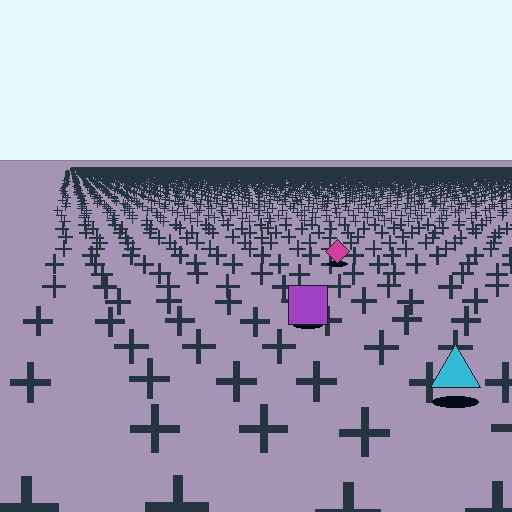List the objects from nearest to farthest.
From nearest to farthest: the cyan triangle, the purple square, the magenta diamond.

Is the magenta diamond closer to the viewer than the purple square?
No. The purple square is closer — you can tell from the texture gradient: the ground texture is coarser near it.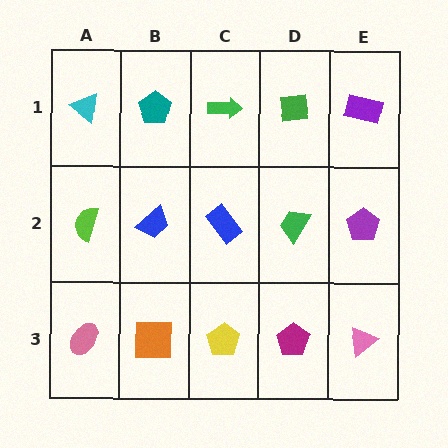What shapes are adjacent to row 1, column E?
A purple pentagon (row 2, column E), a green square (row 1, column D).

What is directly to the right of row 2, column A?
A blue trapezoid.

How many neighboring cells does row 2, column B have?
4.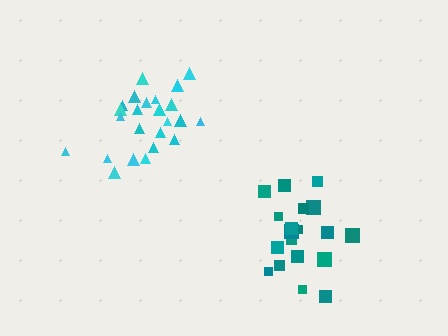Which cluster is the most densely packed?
Teal.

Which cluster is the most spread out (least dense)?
Cyan.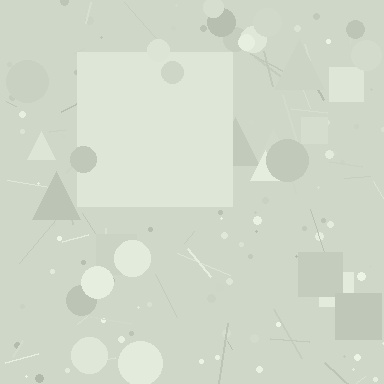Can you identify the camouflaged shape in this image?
The camouflaged shape is a square.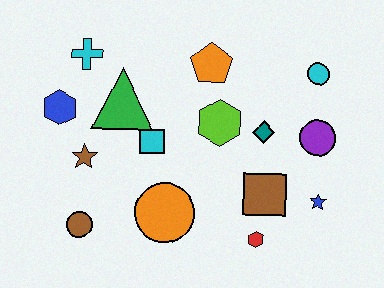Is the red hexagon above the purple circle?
No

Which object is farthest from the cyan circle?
The brown circle is farthest from the cyan circle.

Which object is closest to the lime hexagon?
The teal diamond is closest to the lime hexagon.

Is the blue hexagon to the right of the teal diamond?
No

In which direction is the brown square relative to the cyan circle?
The brown square is below the cyan circle.